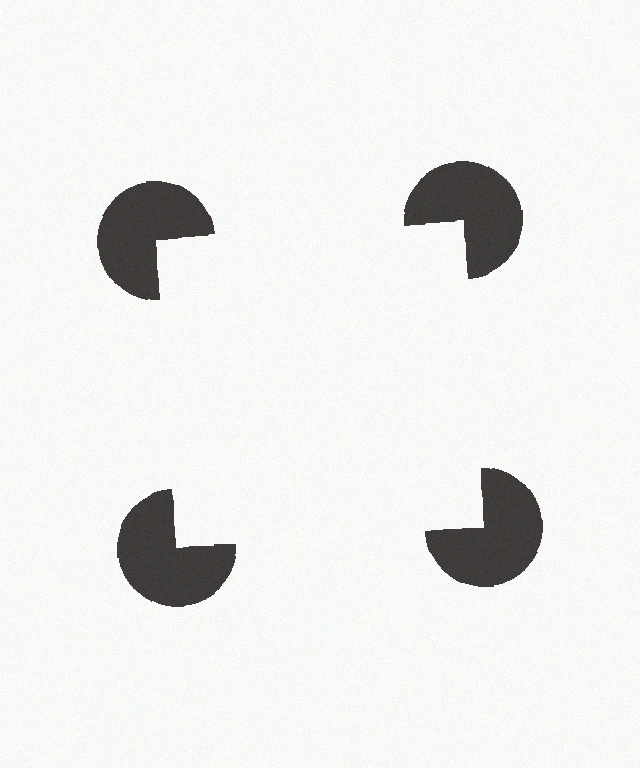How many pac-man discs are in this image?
There are 4 — one at each vertex of the illusory square.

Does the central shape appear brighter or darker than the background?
It typically appears slightly brighter than the background, even though no actual brightness change is drawn.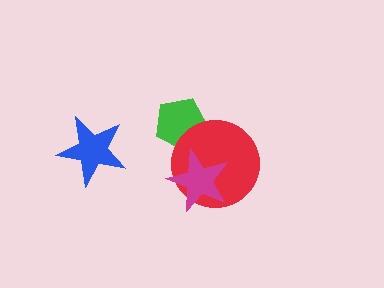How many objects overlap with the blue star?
0 objects overlap with the blue star.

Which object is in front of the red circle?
The magenta star is in front of the red circle.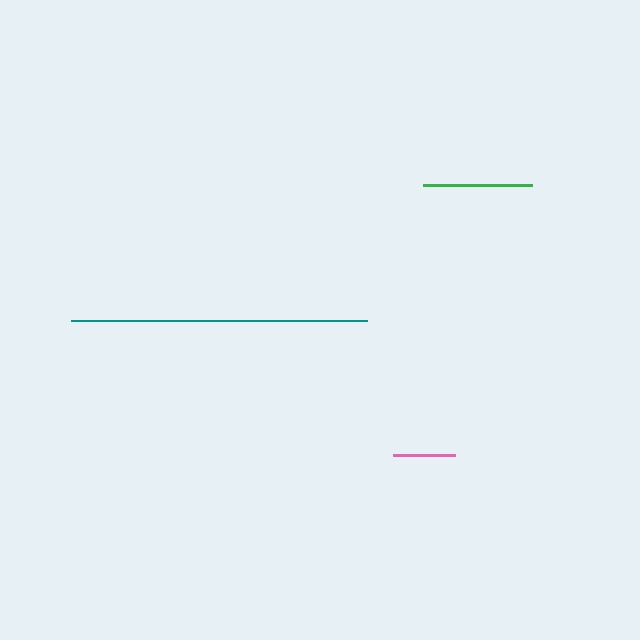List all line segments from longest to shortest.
From longest to shortest: teal, green, pink.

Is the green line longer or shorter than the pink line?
The green line is longer than the pink line.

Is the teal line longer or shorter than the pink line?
The teal line is longer than the pink line.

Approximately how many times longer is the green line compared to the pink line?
The green line is approximately 1.8 times the length of the pink line.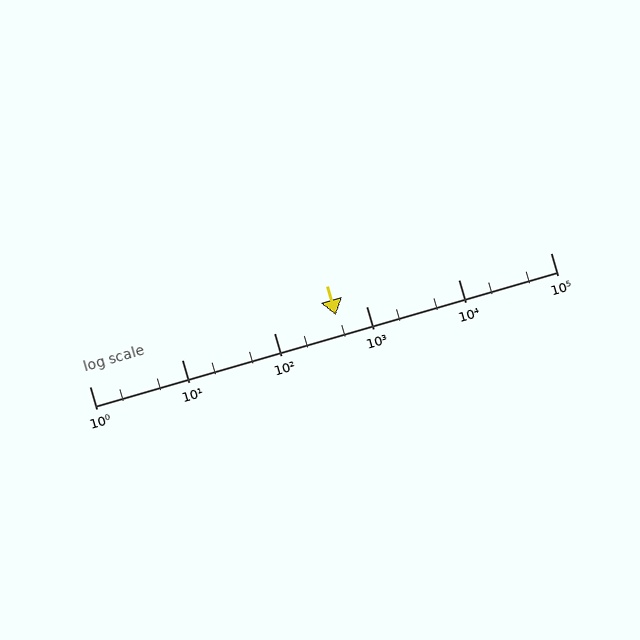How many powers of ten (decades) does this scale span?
The scale spans 5 decades, from 1 to 100000.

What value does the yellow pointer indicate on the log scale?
The pointer indicates approximately 470.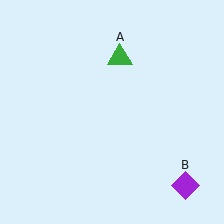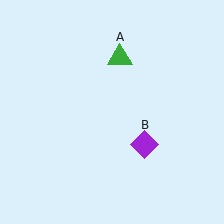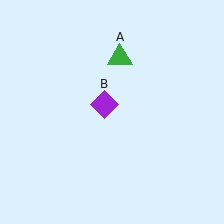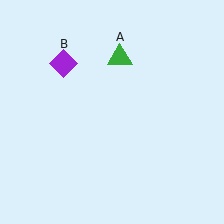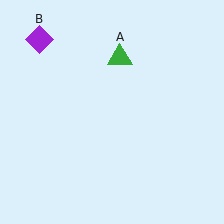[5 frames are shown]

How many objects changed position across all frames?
1 object changed position: purple diamond (object B).